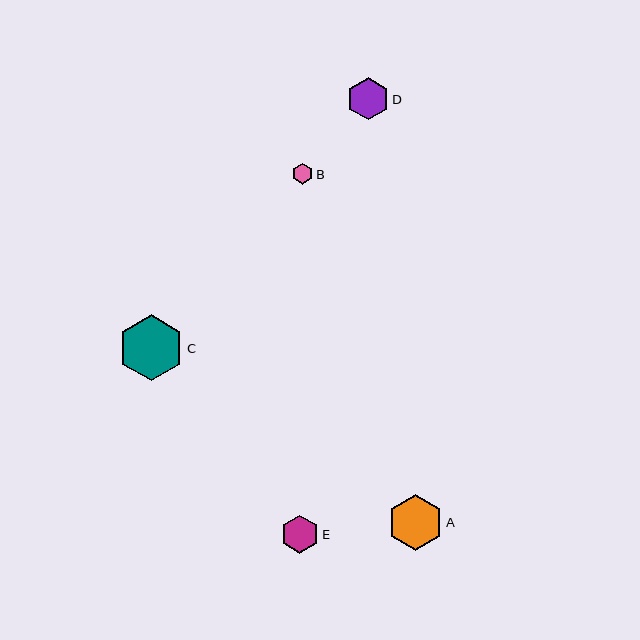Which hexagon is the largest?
Hexagon C is the largest with a size of approximately 66 pixels.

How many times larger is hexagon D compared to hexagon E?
Hexagon D is approximately 1.1 times the size of hexagon E.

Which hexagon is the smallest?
Hexagon B is the smallest with a size of approximately 21 pixels.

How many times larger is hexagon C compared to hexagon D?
Hexagon C is approximately 1.6 times the size of hexagon D.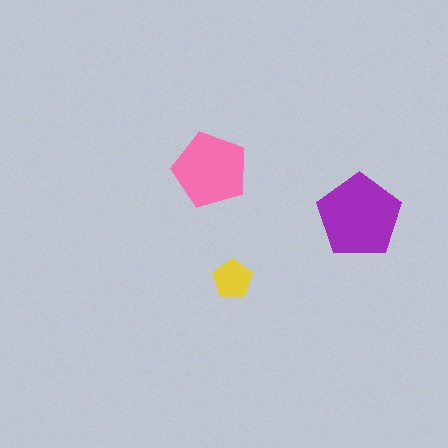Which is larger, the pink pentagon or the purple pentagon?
The purple one.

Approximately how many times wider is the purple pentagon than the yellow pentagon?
About 2 times wider.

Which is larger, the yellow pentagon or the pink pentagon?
The pink one.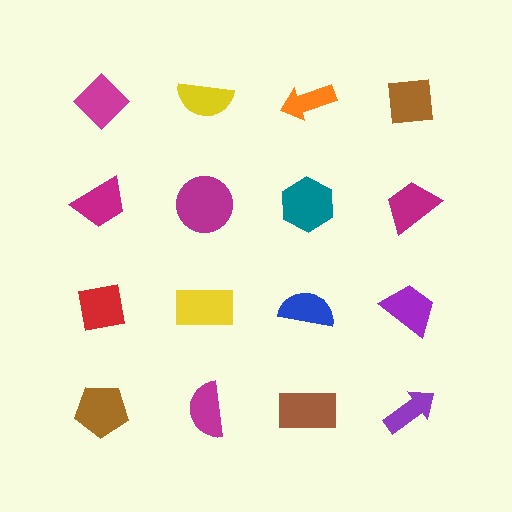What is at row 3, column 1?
A red square.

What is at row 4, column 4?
A purple arrow.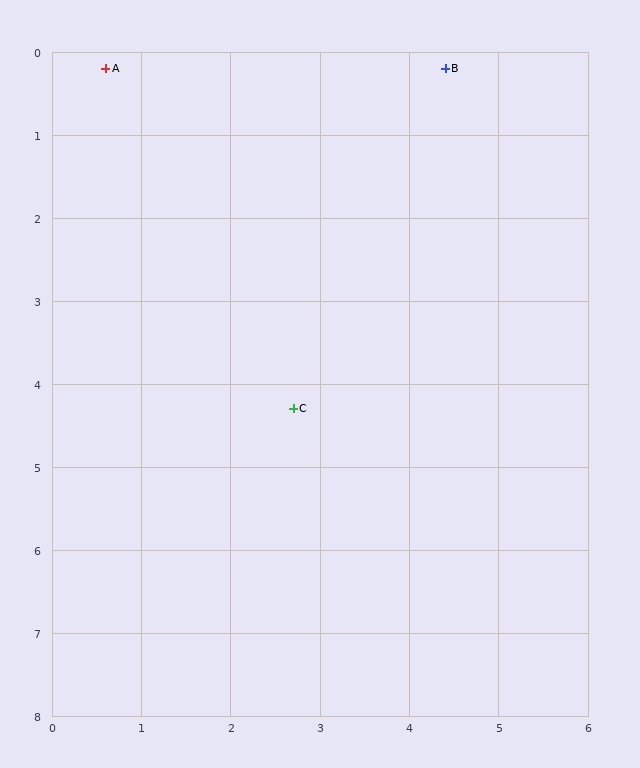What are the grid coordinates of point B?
Point B is at approximately (4.4, 0.2).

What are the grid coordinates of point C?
Point C is at approximately (2.7, 4.3).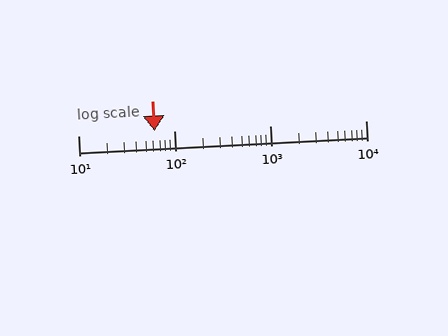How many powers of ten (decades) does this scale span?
The scale spans 3 decades, from 10 to 10000.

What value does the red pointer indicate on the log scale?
The pointer indicates approximately 63.